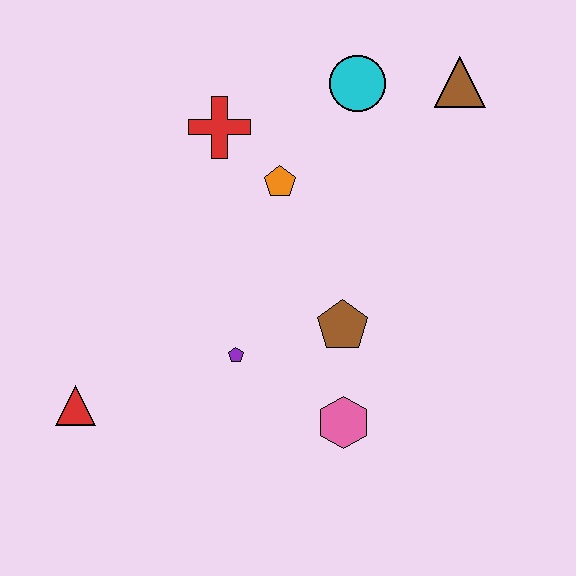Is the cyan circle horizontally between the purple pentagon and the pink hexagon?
No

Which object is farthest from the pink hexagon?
The brown triangle is farthest from the pink hexagon.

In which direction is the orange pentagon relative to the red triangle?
The orange pentagon is above the red triangle.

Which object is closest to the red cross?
The orange pentagon is closest to the red cross.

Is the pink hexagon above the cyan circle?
No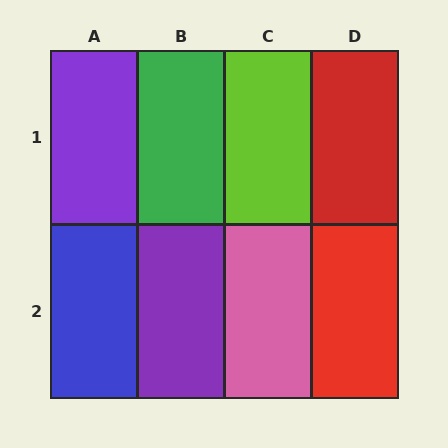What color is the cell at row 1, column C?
Lime.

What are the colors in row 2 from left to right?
Blue, purple, pink, red.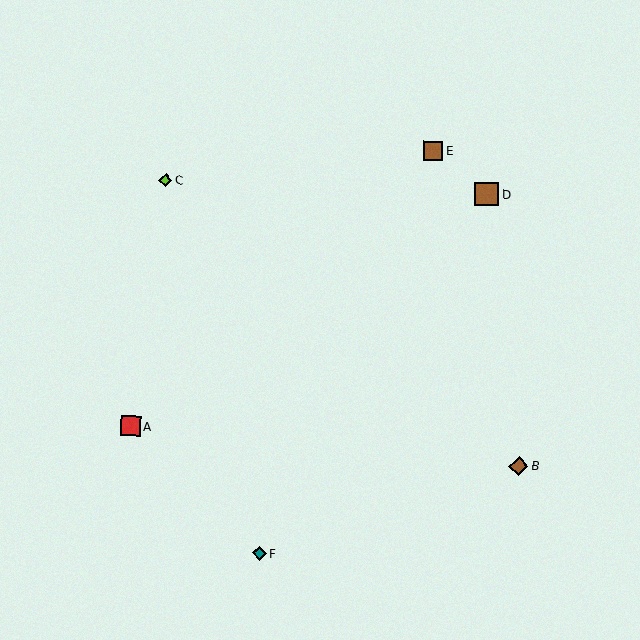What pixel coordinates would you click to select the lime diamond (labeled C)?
Click at (166, 180) to select the lime diamond C.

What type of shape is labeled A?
Shape A is a red square.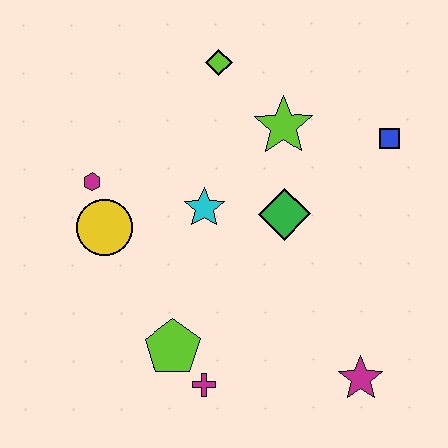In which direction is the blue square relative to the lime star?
The blue square is to the right of the lime star.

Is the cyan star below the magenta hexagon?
Yes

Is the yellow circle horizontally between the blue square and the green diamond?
No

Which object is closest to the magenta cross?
The lime pentagon is closest to the magenta cross.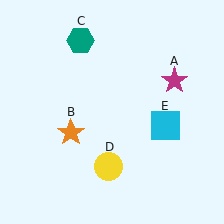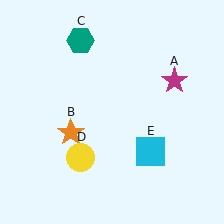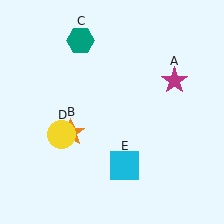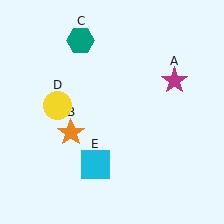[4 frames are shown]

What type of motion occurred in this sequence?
The yellow circle (object D), cyan square (object E) rotated clockwise around the center of the scene.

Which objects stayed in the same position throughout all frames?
Magenta star (object A) and orange star (object B) and teal hexagon (object C) remained stationary.